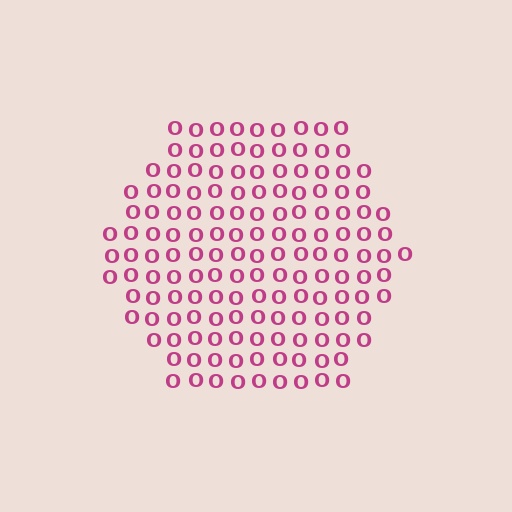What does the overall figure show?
The overall figure shows a hexagon.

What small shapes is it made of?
It is made of small letter O's.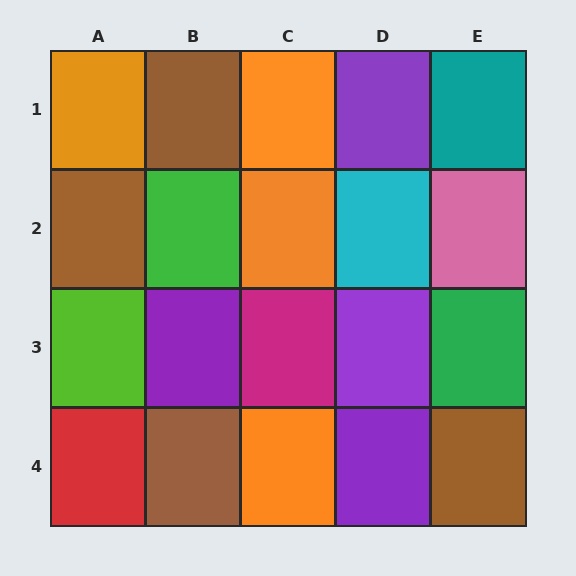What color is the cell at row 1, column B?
Brown.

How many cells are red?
1 cell is red.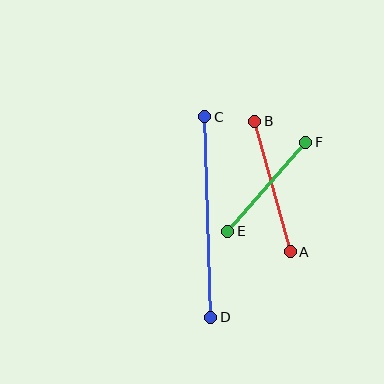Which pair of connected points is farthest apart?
Points C and D are farthest apart.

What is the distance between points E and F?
The distance is approximately 118 pixels.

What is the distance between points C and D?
The distance is approximately 201 pixels.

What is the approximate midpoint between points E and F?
The midpoint is at approximately (267, 187) pixels.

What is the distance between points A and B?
The distance is approximately 135 pixels.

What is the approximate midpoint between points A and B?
The midpoint is at approximately (272, 186) pixels.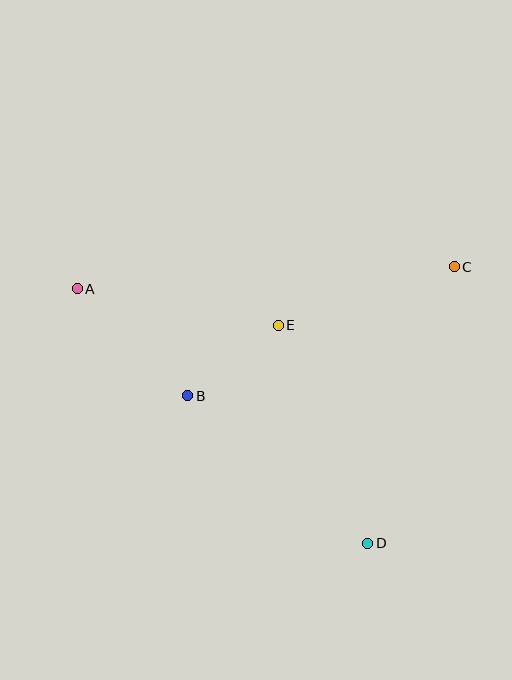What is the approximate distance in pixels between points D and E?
The distance between D and E is approximately 236 pixels.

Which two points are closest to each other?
Points B and E are closest to each other.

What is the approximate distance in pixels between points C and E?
The distance between C and E is approximately 185 pixels.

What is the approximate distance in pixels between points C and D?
The distance between C and D is approximately 290 pixels.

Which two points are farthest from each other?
Points A and D are farthest from each other.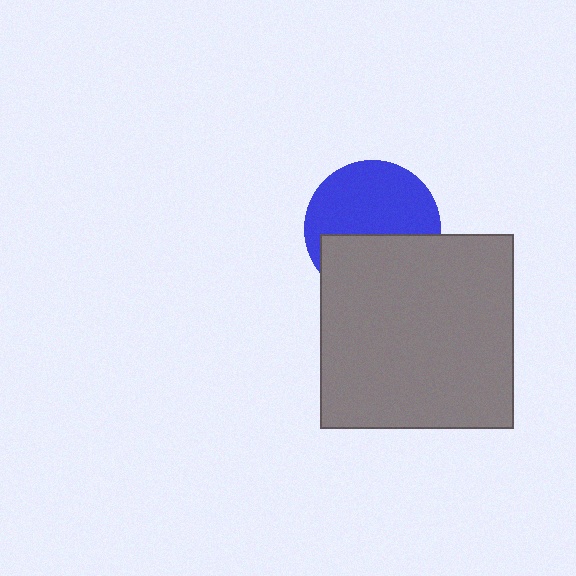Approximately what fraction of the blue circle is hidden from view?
Roughly 43% of the blue circle is hidden behind the gray square.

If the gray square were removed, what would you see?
You would see the complete blue circle.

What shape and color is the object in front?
The object in front is a gray square.